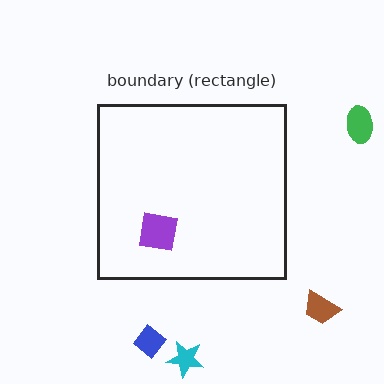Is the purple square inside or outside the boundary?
Inside.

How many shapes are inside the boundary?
1 inside, 4 outside.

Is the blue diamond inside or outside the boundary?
Outside.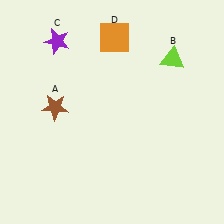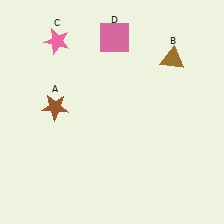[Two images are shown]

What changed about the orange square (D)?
In Image 1, D is orange. In Image 2, it changed to pink.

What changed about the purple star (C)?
In Image 1, C is purple. In Image 2, it changed to pink.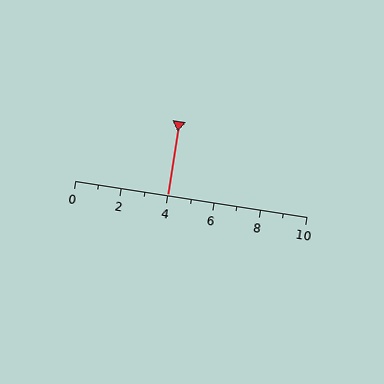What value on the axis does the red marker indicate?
The marker indicates approximately 4.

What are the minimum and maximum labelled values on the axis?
The axis runs from 0 to 10.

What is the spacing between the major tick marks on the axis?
The major ticks are spaced 2 apart.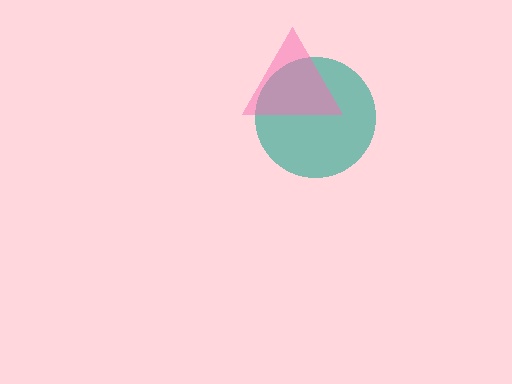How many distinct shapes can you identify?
There are 2 distinct shapes: a teal circle, a pink triangle.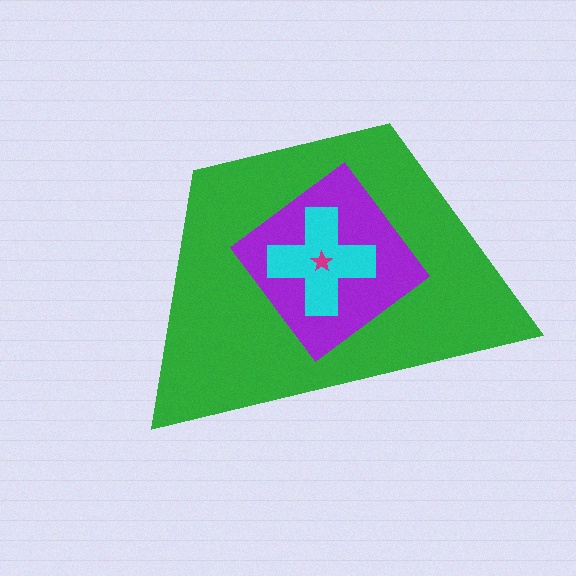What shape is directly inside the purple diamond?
The cyan cross.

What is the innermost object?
The magenta star.